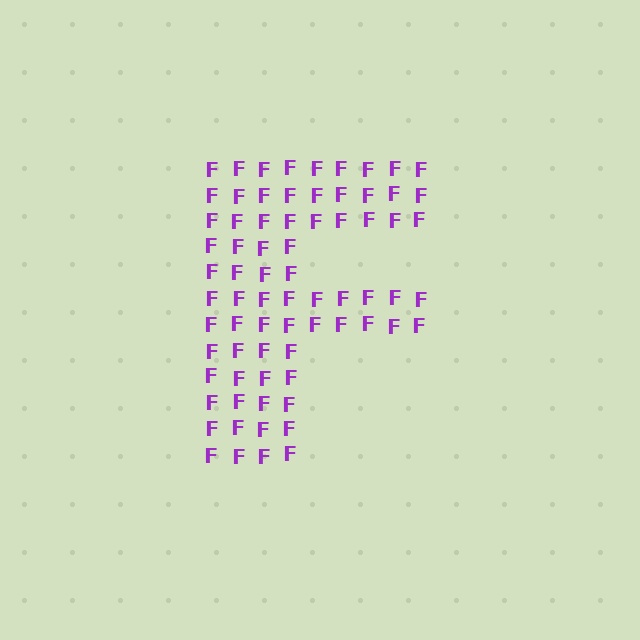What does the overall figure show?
The overall figure shows the letter F.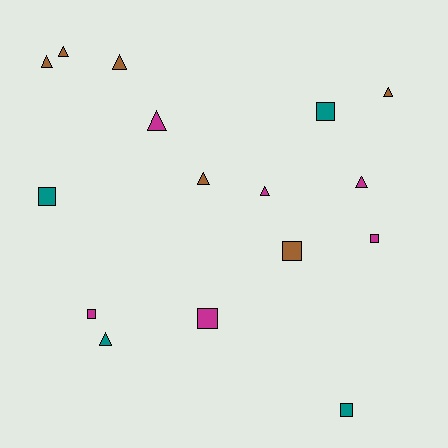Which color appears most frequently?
Brown, with 6 objects.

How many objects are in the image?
There are 16 objects.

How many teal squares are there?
There are 3 teal squares.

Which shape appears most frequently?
Triangle, with 9 objects.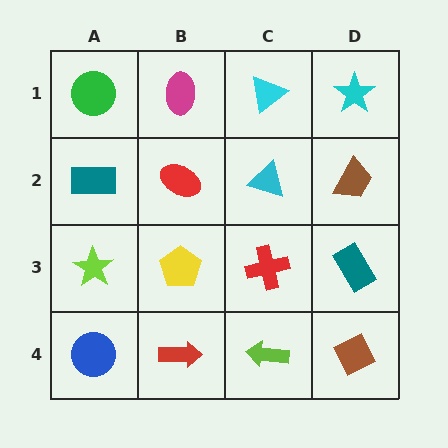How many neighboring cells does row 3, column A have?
3.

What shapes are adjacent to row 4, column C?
A red cross (row 3, column C), a red arrow (row 4, column B), a brown diamond (row 4, column D).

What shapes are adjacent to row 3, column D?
A brown trapezoid (row 2, column D), a brown diamond (row 4, column D), a red cross (row 3, column C).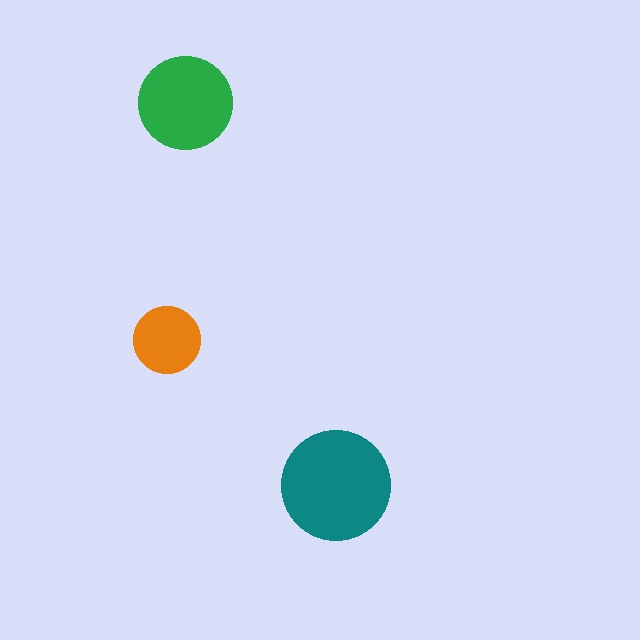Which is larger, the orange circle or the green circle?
The green one.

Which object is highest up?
The green circle is topmost.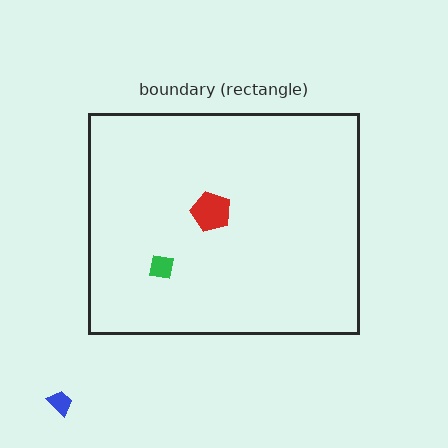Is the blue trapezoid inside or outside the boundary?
Outside.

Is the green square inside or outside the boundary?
Inside.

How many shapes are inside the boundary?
2 inside, 1 outside.